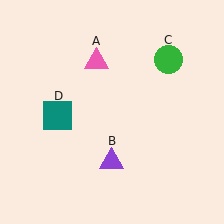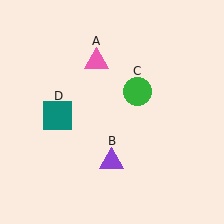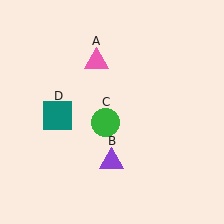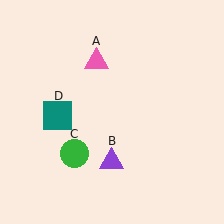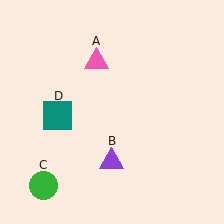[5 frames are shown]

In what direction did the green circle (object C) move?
The green circle (object C) moved down and to the left.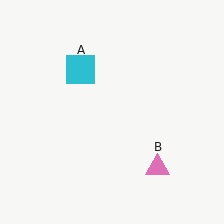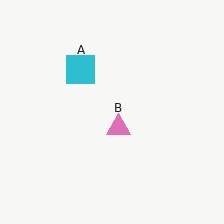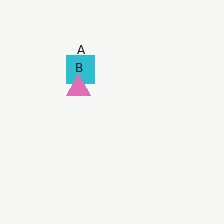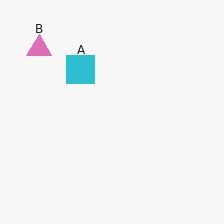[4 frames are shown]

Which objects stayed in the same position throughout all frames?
Cyan square (object A) remained stationary.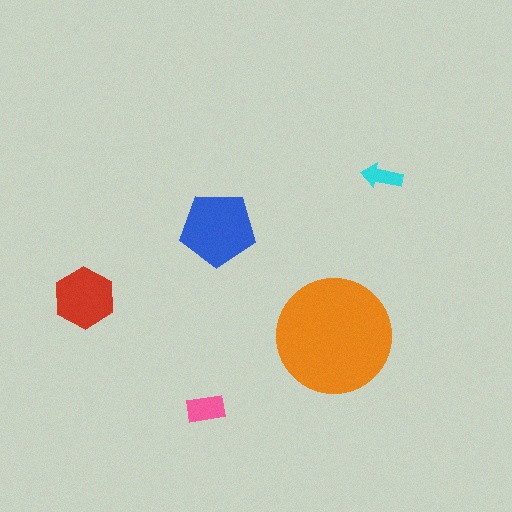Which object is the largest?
The orange circle.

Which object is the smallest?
The cyan arrow.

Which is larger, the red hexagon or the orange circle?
The orange circle.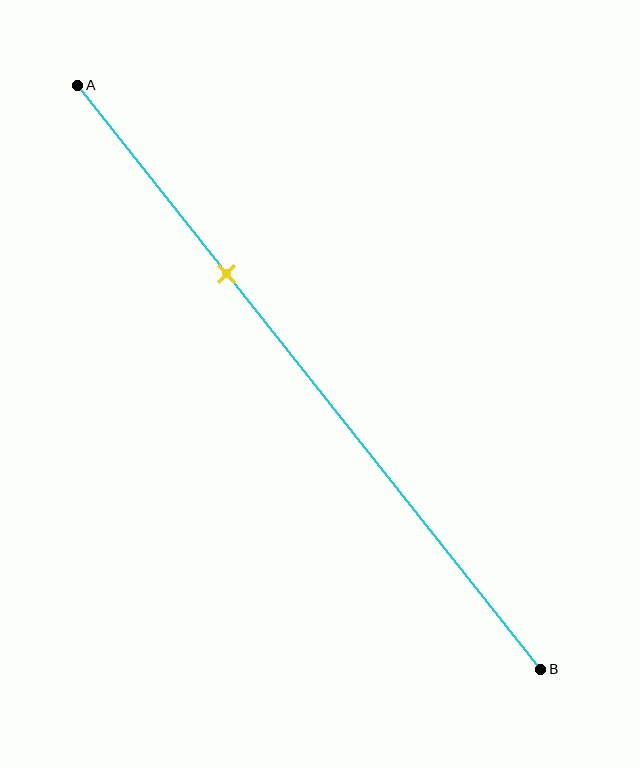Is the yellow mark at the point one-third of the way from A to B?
Yes, the mark is approximately at the one-third point.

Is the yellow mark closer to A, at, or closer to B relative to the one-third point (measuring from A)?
The yellow mark is approximately at the one-third point of segment AB.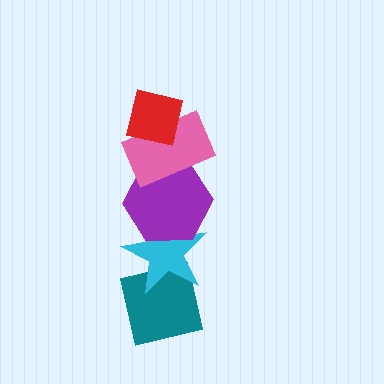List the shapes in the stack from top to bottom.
From top to bottom: the red square, the pink rectangle, the purple hexagon, the cyan star, the teal square.